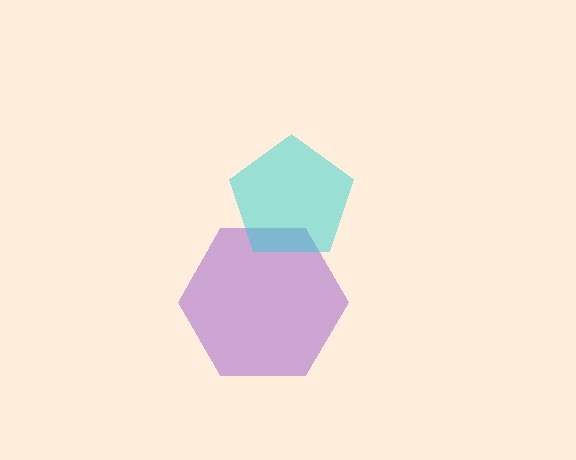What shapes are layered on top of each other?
The layered shapes are: a purple hexagon, a cyan pentagon.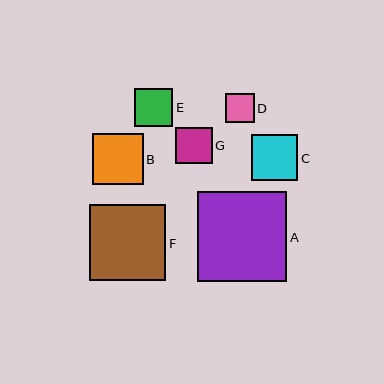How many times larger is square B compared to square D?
Square B is approximately 1.8 times the size of square D.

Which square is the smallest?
Square D is the smallest with a size of approximately 29 pixels.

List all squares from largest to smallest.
From largest to smallest: A, F, B, C, E, G, D.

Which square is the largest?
Square A is the largest with a size of approximately 90 pixels.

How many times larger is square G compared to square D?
Square G is approximately 1.3 times the size of square D.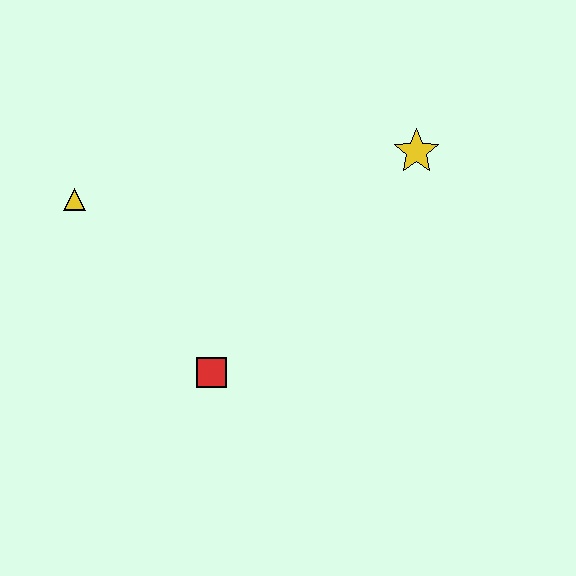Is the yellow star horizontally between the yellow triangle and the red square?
No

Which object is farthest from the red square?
The yellow star is farthest from the red square.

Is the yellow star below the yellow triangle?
No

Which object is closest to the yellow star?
The red square is closest to the yellow star.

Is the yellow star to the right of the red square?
Yes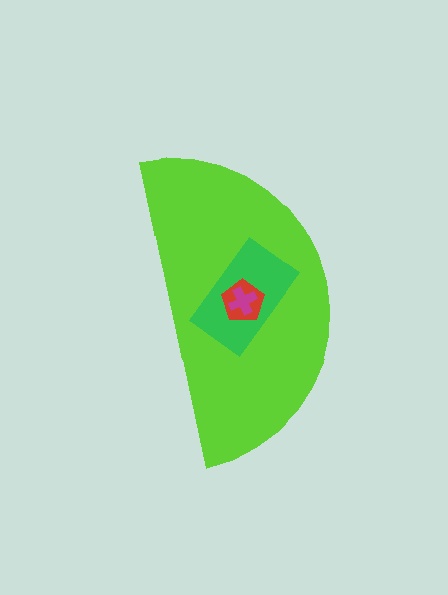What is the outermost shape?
The lime semicircle.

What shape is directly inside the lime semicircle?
The green rectangle.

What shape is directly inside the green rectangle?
The red pentagon.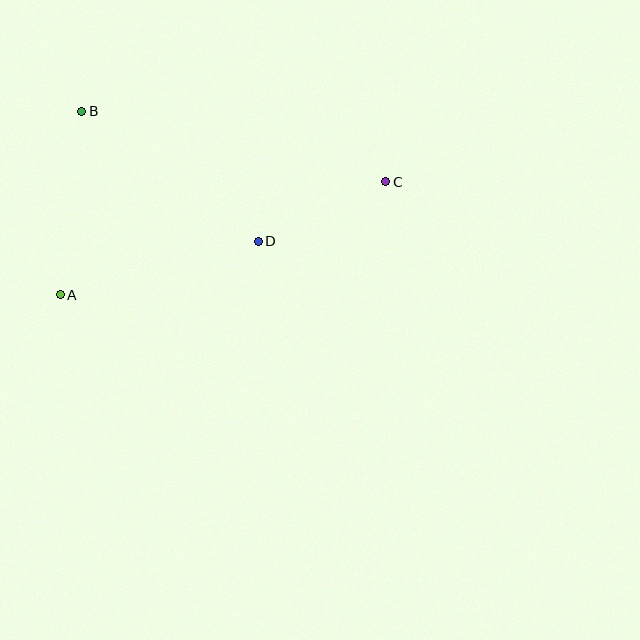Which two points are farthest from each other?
Points A and C are farthest from each other.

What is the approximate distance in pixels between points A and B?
The distance between A and B is approximately 185 pixels.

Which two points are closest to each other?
Points C and D are closest to each other.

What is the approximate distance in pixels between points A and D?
The distance between A and D is approximately 205 pixels.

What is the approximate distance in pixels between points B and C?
The distance between B and C is approximately 312 pixels.